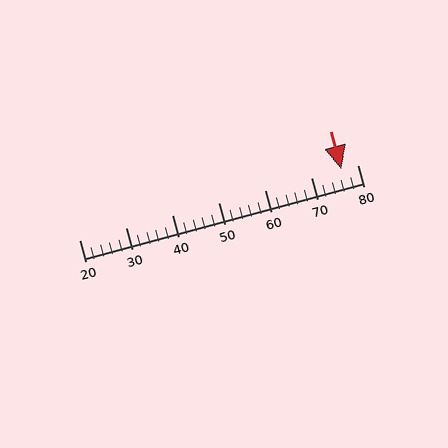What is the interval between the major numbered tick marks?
The major tick marks are spaced 10 units apart.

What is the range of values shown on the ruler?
The ruler shows values from 20 to 80.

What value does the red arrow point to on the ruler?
The red arrow points to approximately 77.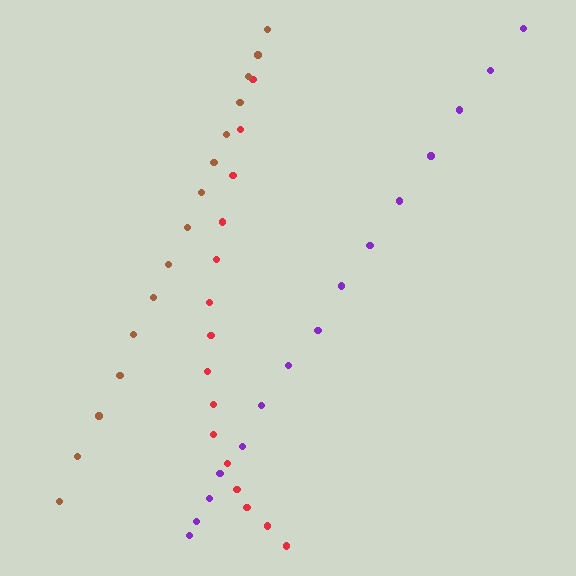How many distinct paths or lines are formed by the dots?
There are 3 distinct paths.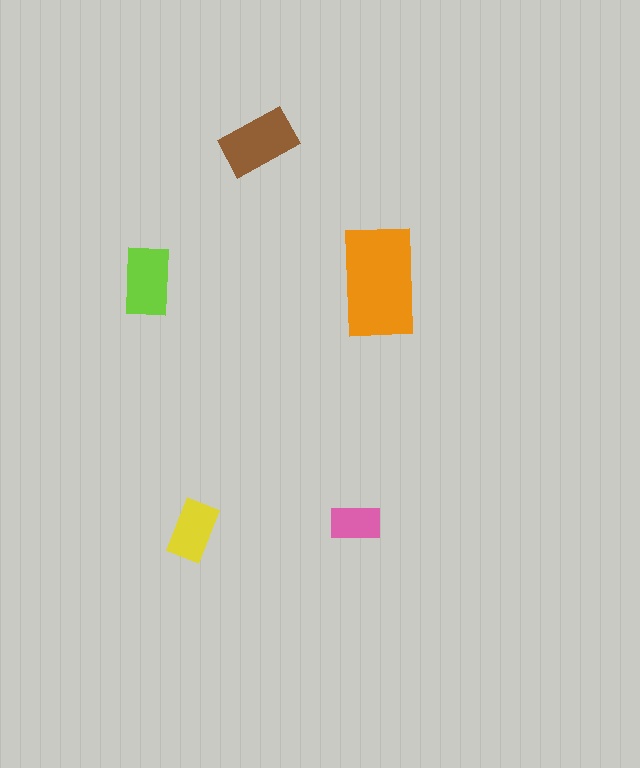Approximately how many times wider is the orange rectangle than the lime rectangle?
About 1.5 times wider.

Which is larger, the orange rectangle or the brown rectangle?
The orange one.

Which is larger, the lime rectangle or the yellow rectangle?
The lime one.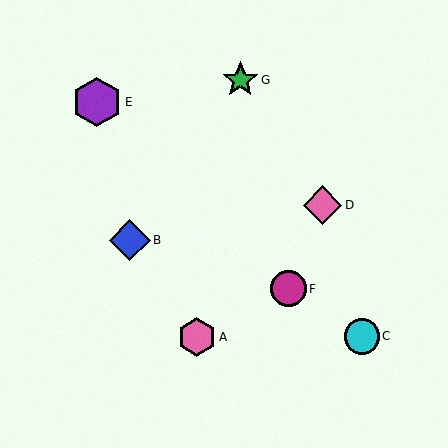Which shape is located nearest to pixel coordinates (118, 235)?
The blue diamond (labeled B) at (130, 240) is nearest to that location.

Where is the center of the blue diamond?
The center of the blue diamond is at (130, 240).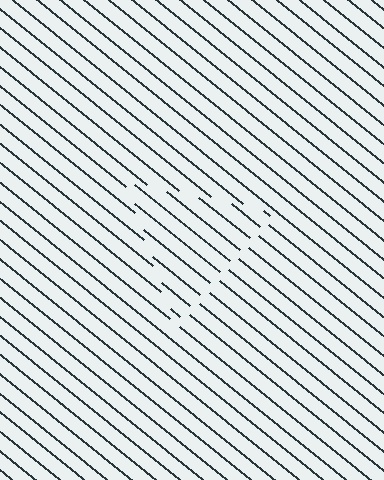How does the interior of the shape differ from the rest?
The interior of the shape contains the same grating, shifted by half a period — the contour is defined by the phase discontinuity where line-ends from the inner and outer gratings abut.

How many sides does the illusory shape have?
3 sides — the line-ends trace a triangle.